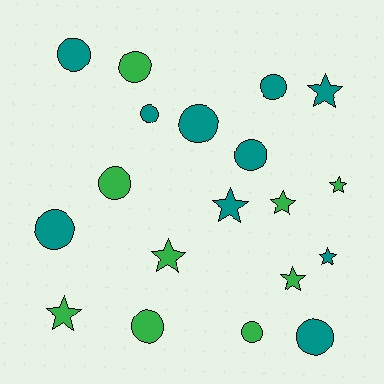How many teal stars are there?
There are 3 teal stars.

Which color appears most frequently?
Teal, with 10 objects.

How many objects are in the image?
There are 19 objects.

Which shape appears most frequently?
Circle, with 11 objects.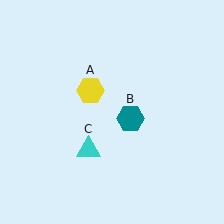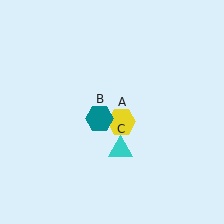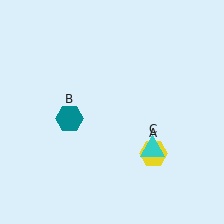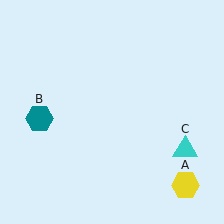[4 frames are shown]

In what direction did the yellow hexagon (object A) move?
The yellow hexagon (object A) moved down and to the right.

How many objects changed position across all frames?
3 objects changed position: yellow hexagon (object A), teal hexagon (object B), cyan triangle (object C).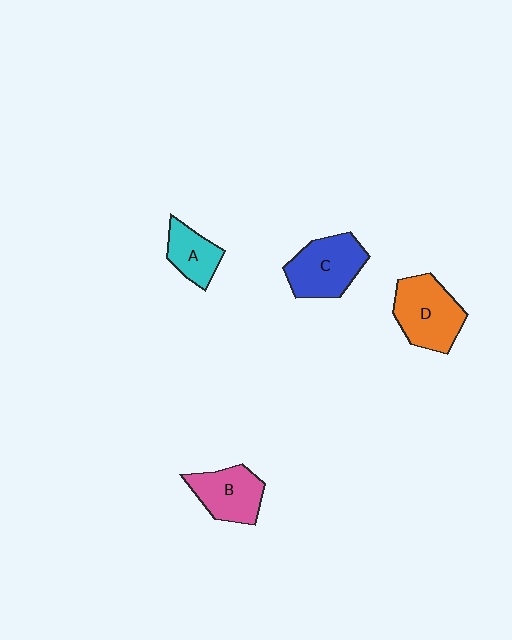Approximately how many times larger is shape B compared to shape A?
Approximately 1.3 times.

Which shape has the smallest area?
Shape A (cyan).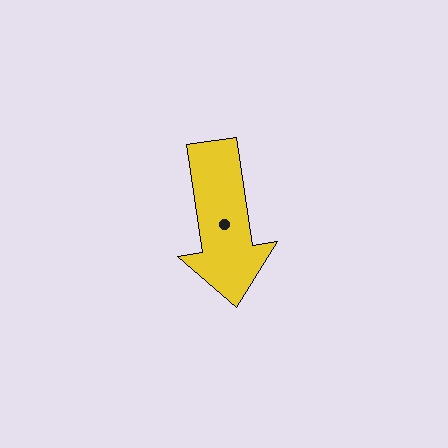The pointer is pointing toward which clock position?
Roughly 6 o'clock.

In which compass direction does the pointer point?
South.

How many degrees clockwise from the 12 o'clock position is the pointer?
Approximately 171 degrees.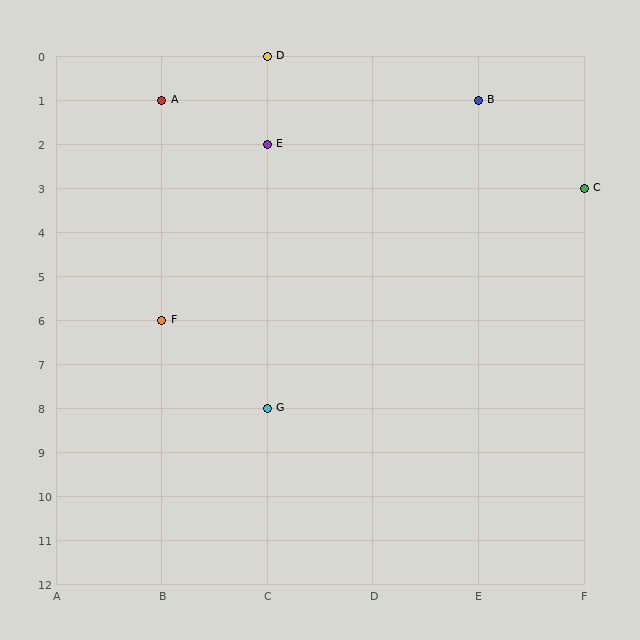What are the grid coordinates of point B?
Point B is at grid coordinates (E, 1).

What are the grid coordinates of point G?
Point G is at grid coordinates (C, 8).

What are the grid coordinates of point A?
Point A is at grid coordinates (B, 1).